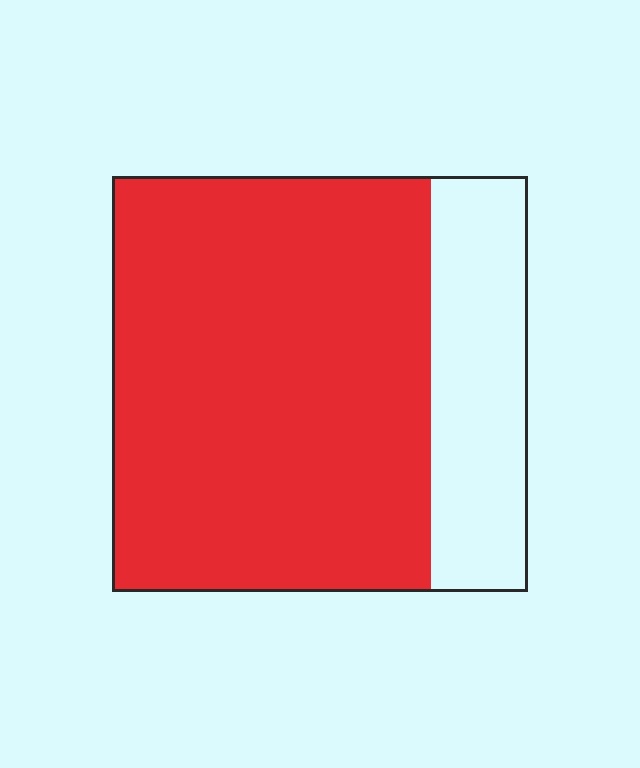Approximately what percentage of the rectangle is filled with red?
Approximately 75%.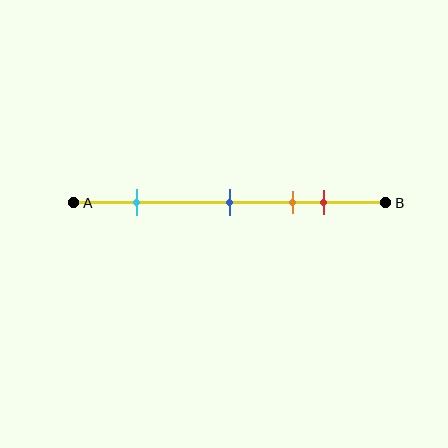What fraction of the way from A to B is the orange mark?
The orange mark is approximately 70% (0.7) of the way from A to B.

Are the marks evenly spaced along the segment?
No, the marks are not evenly spaced.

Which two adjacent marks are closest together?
The orange and red marks are the closest adjacent pair.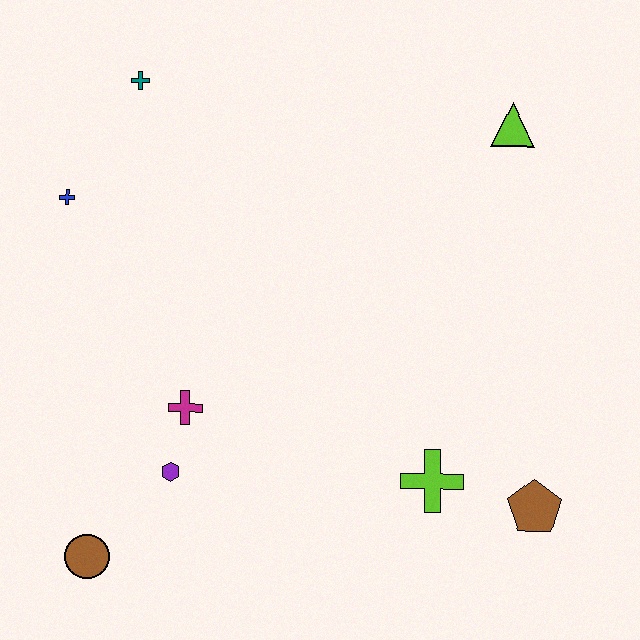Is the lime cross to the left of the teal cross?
No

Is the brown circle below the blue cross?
Yes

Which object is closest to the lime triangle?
The lime cross is closest to the lime triangle.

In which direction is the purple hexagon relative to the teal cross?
The purple hexagon is below the teal cross.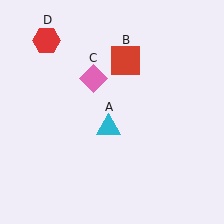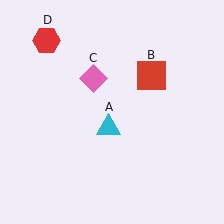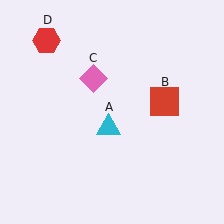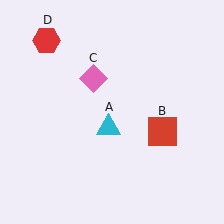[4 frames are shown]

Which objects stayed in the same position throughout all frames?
Cyan triangle (object A) and pink diamond (object C) and red hexagon (object D) remained stationary.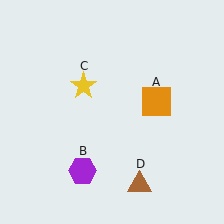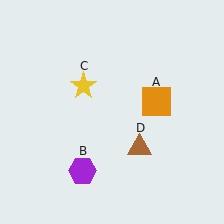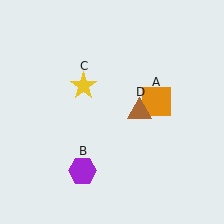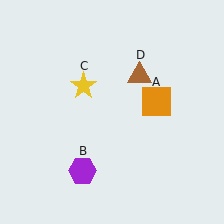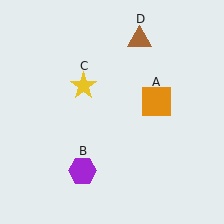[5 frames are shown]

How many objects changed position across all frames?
1 object changed position: brown triangle (object D).